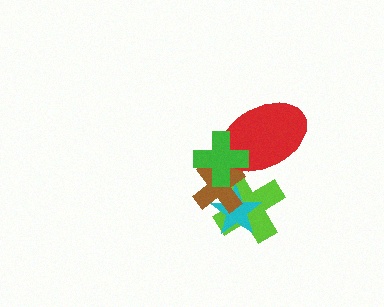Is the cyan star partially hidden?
Yes, it is partially covered by another shape.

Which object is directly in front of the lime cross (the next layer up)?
The cyan star is directly in front of the lime cross.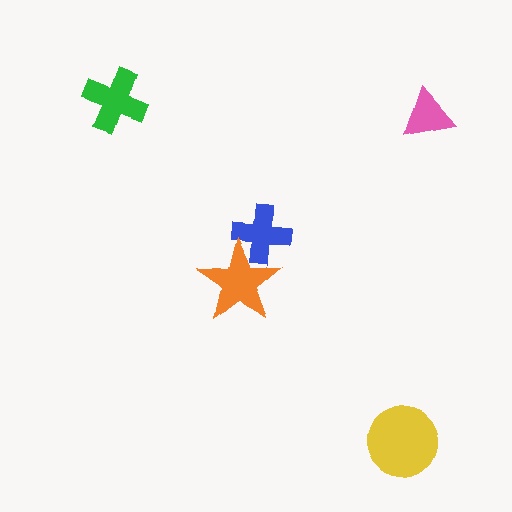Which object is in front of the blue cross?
The orange star is in front of the blue cross.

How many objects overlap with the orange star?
1 object overlaps with the orange star.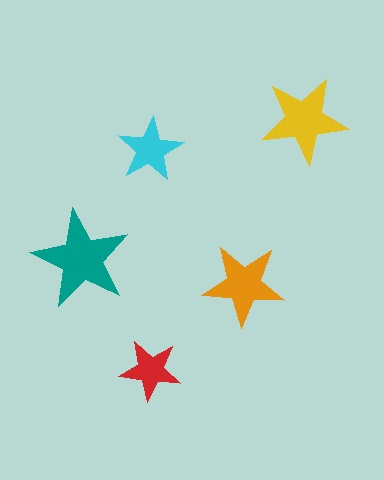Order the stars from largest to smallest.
the teal one, the yellow one, the orange one, the cyan one, the red one.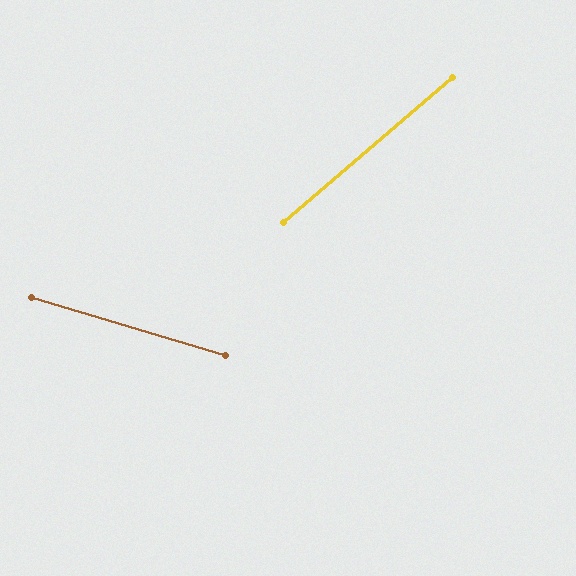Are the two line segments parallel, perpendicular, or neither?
Neither parallel nor perpendicular — they differ by about 57°.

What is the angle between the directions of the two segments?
Approximately 57 degrees.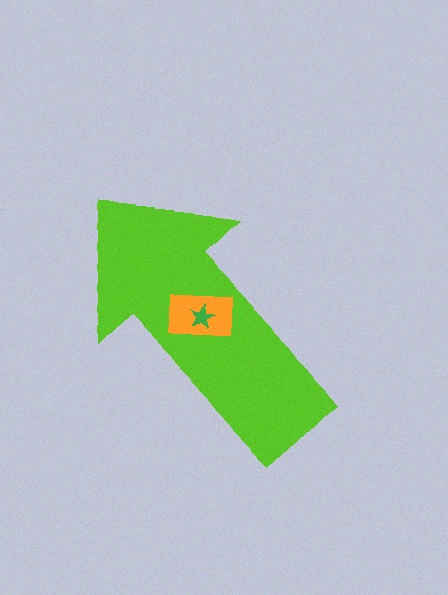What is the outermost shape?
The lime arrow.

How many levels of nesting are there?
3.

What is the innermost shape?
The green star.